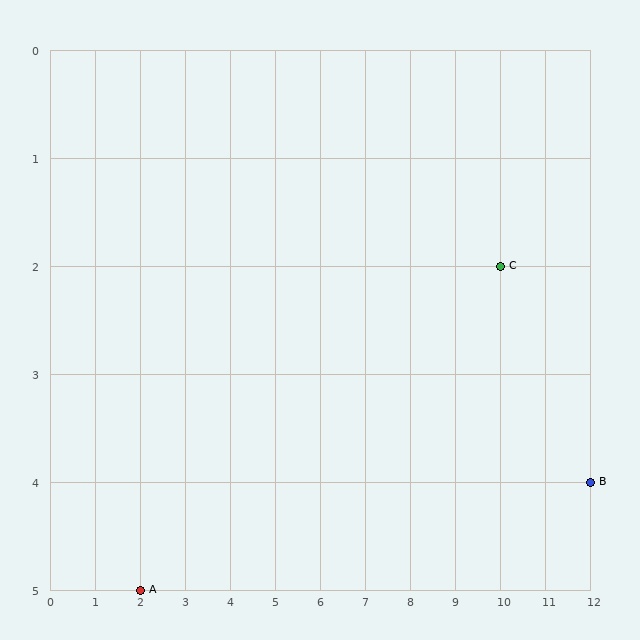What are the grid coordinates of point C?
Point C is at grid coordinates (10, 2).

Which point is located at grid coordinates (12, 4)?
Point B is at (12, 4).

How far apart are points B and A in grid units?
Points B and A are 10 columns and 1 row apart (about 10.0 grid units diagonally).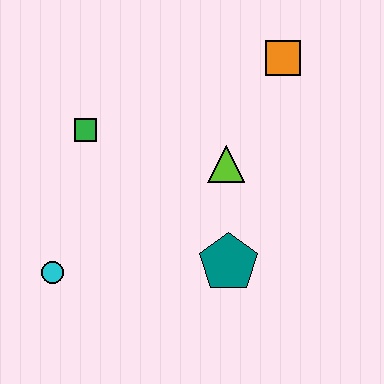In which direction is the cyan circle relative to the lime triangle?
The cyan circle is to the left of the lime triangle.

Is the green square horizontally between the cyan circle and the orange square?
Yes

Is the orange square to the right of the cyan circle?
Yes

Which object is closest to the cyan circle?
The green square is closest to the cyan circle.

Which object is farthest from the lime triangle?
The cyan circle is farthest from the lime triangle.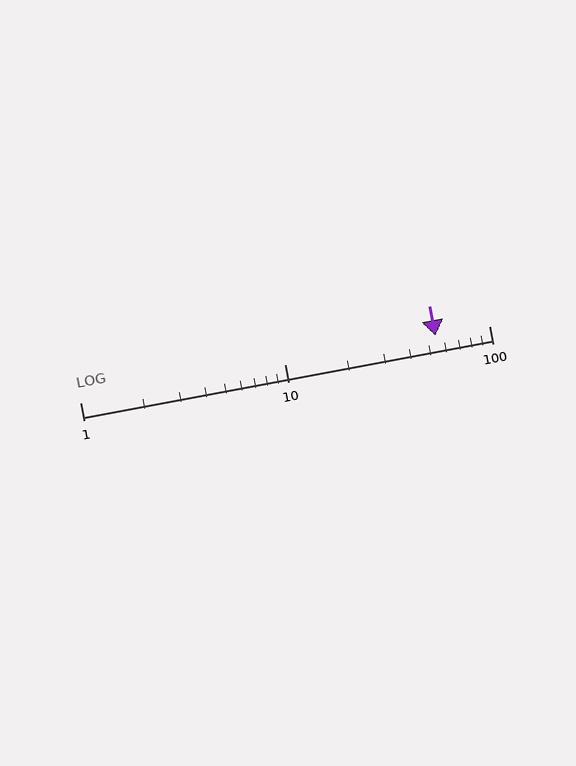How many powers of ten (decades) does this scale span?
The scale spans 2 decades, from 1 to 100.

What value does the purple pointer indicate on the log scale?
The pointer indicates approximately 55.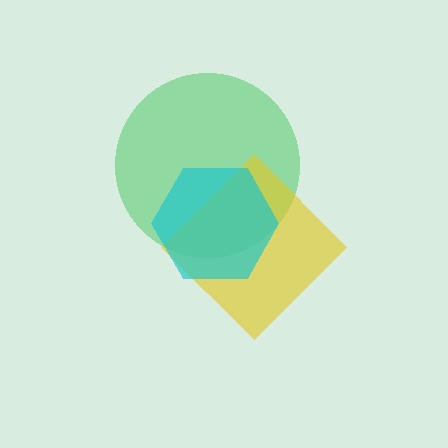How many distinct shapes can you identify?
There are 3 distinct shapes: a green circle, a yellow diamond, a cyan hexagon.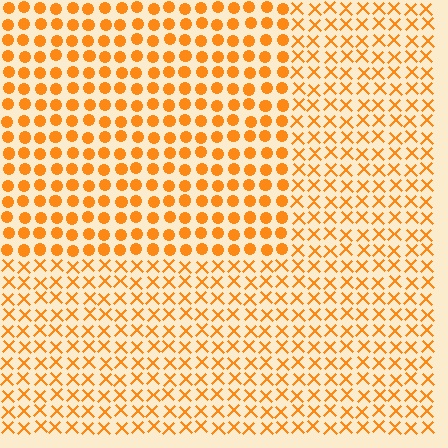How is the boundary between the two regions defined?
The boundary is defined by a change in element shape: circles inside vs. X marks outside. All elements share the same color and spacing.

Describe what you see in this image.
The image is filled with small orange elements arranged in a uniform grid. A rectangle-shaped region contains circles, while the surrounding area contains X marks. The boundary is defined purely by the change in element shape.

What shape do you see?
I see a rectangle.